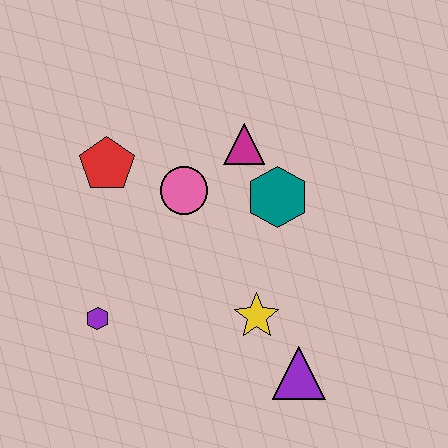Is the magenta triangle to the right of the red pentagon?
Yes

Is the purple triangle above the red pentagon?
No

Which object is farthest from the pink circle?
The purple triangle is farthest from the pink circle.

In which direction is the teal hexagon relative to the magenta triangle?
The teal hexagon is below the magenta triangle.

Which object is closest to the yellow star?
The purple triangle is closest to the yellow star.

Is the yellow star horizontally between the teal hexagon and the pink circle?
Yes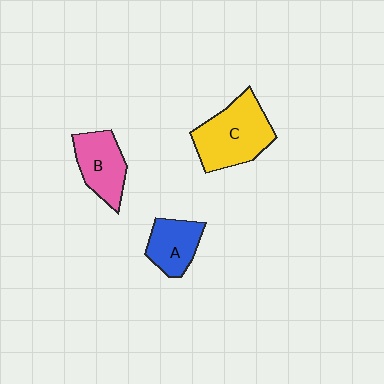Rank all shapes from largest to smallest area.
From largest to smallest: C (yellow), B (pink), A (blue).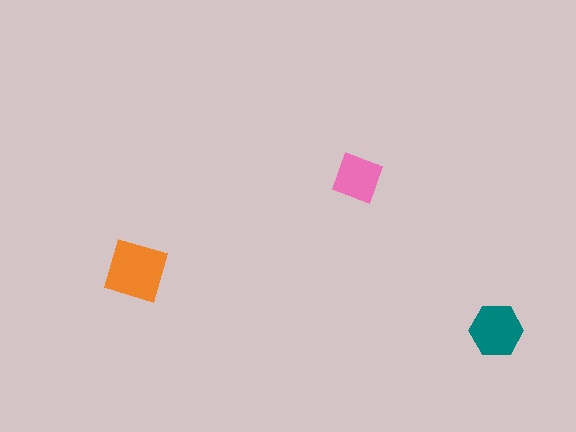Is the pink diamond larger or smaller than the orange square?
Smaller.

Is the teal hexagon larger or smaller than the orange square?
Smaller.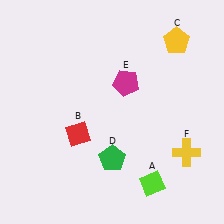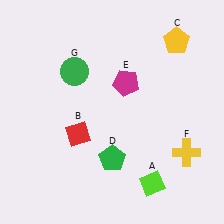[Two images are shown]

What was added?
A green circle (G) was added in Image 2.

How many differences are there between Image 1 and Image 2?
There is 1 difference between the two images.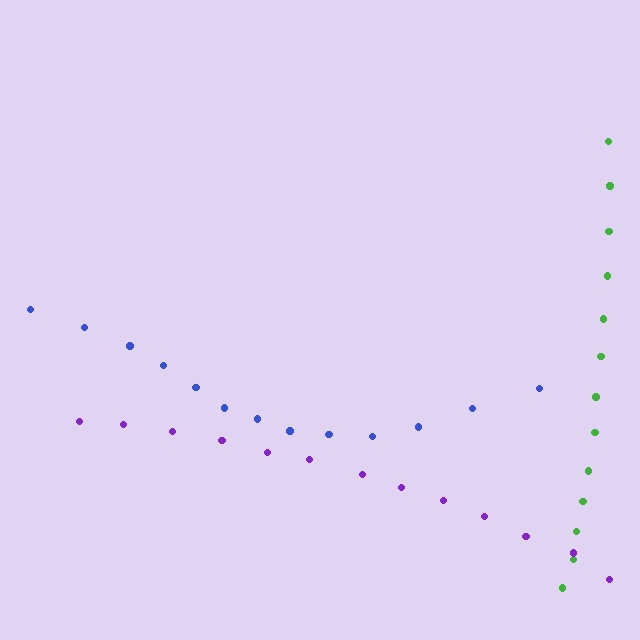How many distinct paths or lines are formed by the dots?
There are 3 distinct paths.